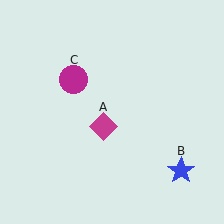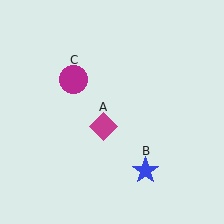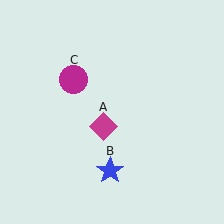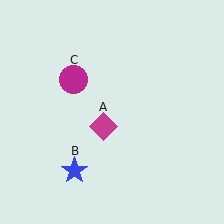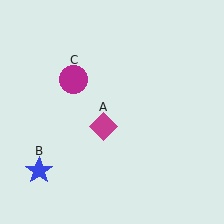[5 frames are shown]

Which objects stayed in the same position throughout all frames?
Magenta diamond (object A) and magenta circle (object C) remained stationary.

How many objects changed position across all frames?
1 object changed position: blue star (object B).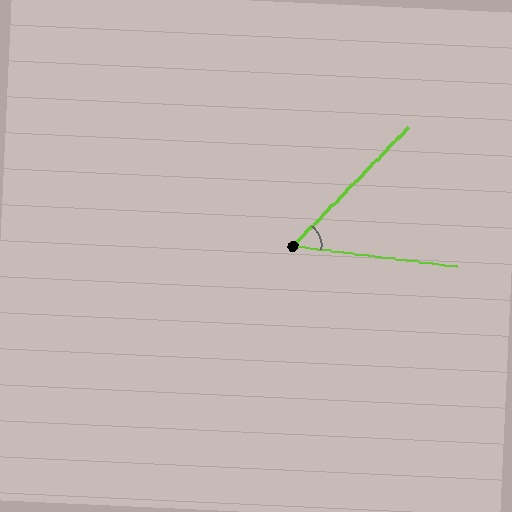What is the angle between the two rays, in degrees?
Approximately 53 degrees.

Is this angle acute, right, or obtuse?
It is acute.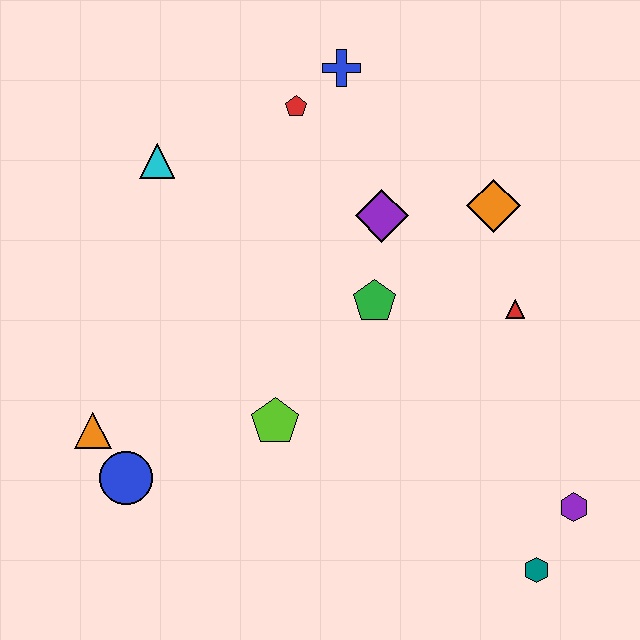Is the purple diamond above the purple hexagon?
Yes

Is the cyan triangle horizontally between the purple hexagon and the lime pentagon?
No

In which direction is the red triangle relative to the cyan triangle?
The red triangle is to the right of the cyan triangle.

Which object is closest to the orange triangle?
The blue circle is closest to the orange triangle.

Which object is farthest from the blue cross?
The teal hexagon is farthest from the blue cross.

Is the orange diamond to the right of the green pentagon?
Yes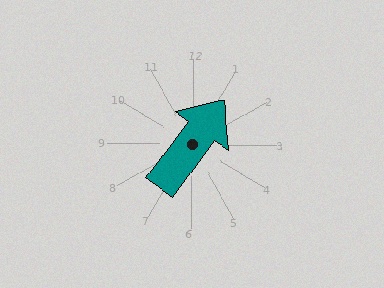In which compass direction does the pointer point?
Northeast.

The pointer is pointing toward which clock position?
Roughly 1 o'clock.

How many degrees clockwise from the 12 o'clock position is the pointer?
Approximately 36 degrees.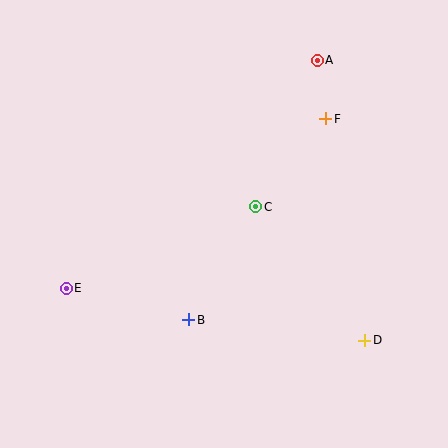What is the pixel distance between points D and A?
The distance between D and A is 284 pixels.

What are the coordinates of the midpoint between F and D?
The midpoint between F and D is at (345, 230).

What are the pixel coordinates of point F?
Point F is at (326, 119).